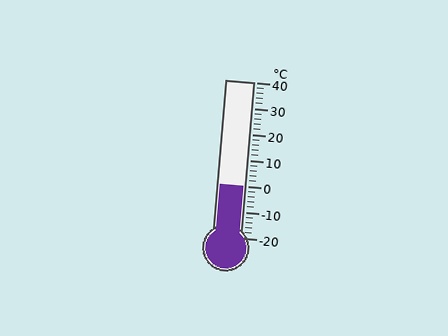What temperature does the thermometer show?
The thermometer shows approximately 0°C.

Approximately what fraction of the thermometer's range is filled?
The thermometer is filled to approximately 35% of its range.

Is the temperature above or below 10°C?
The temperature is below 10°C.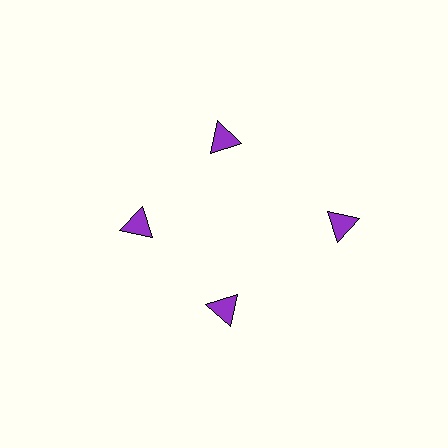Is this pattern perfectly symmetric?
No. The 4 purple triangles are arranged in a ring, but one element near the 3 o'clock position is pushed outward from the center, breaking the 4-fold rotational symmetry.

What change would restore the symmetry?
The symmetry would be restored by moving it inward, back onto the ring so that all 4 triangles sit at equal angles and equal distance from the center.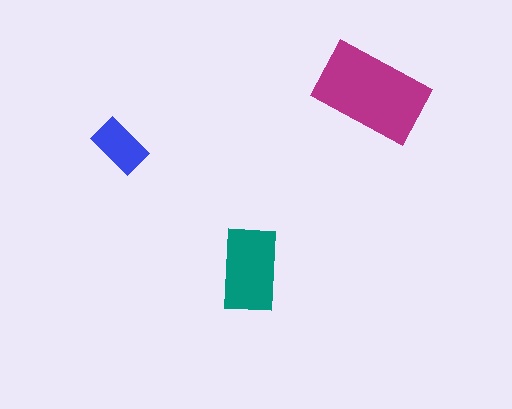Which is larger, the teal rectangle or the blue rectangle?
The teal one.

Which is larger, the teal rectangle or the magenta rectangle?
The magenta one.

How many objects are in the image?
There are 3 objects in the image.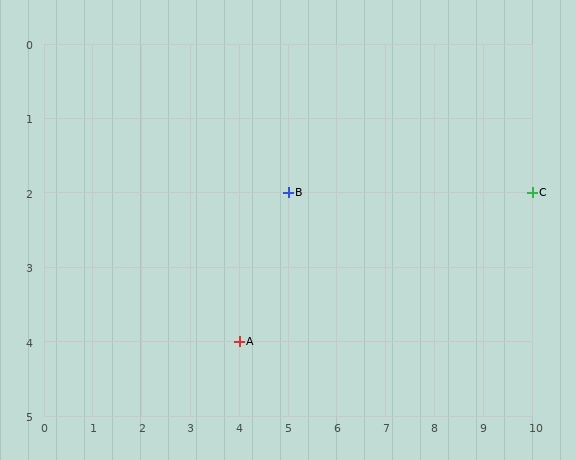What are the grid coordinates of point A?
Point A is at grid coordinates (4, 4).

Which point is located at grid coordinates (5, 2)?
Point B is at (5, 2).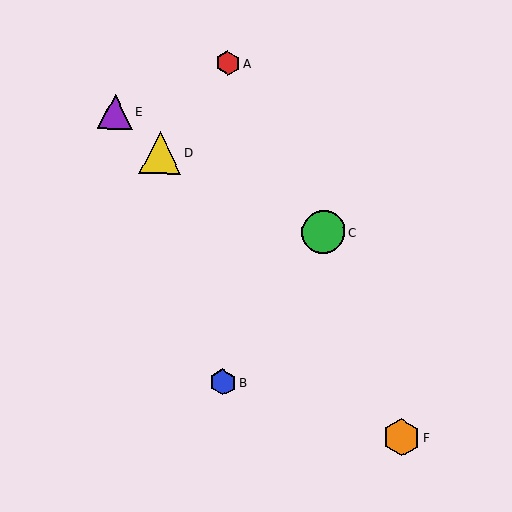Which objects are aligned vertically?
Objects A, B are aligned vertically.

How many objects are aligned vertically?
2 objects (A, B) are aligned vertically.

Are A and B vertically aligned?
Yes, both are at x≈228.